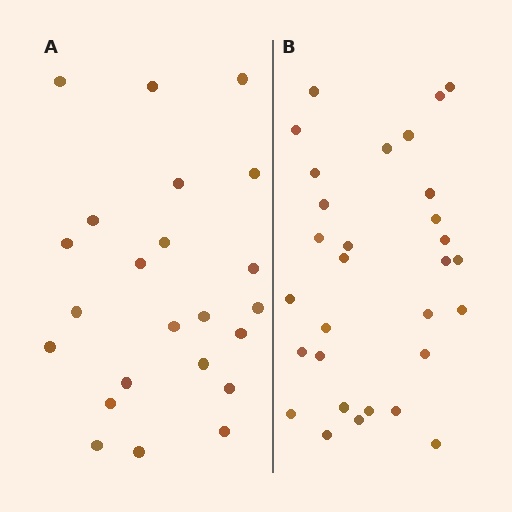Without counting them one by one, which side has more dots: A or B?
Region B (the right region) has more dots.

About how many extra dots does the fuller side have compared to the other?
Region B has roughly 8 or so more dots than region A.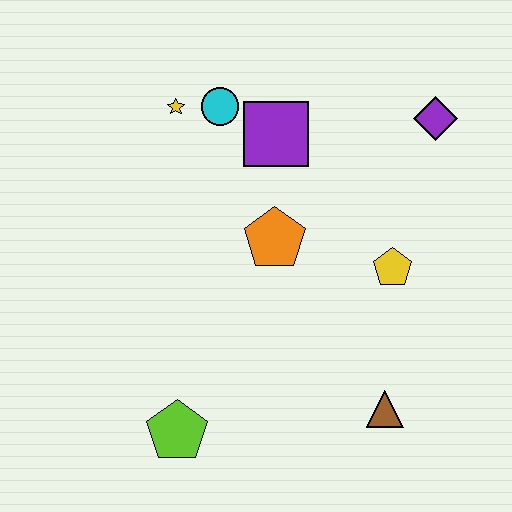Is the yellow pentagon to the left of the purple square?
No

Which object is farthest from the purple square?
The lime pentagon is farthest from the purple square.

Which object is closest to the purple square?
The cyan circle is closest to the purple square.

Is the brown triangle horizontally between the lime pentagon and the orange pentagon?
No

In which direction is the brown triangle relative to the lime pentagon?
The brown triangle is to the right of the lime pentagon.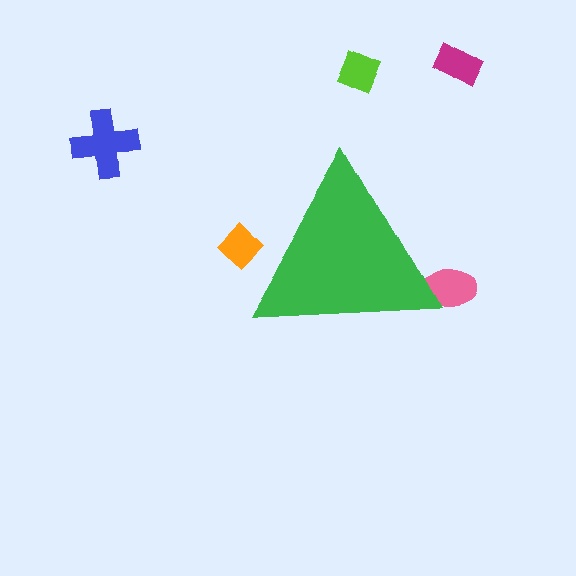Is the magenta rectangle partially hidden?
No, the magenta rectangle is fully visible.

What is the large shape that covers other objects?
A green triangle.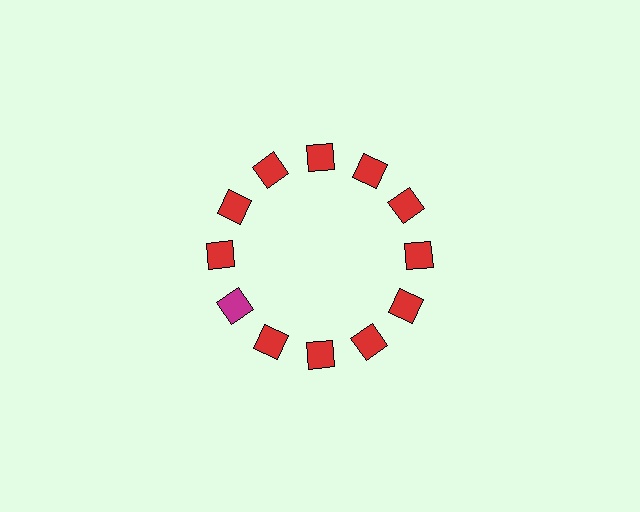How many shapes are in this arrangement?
There are 12 shapes arranged in a ring pattern.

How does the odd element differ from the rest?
It has a different color: magenta instead of red.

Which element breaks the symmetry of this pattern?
The magenta square at roughly the 8 o'clock position breaks the symmetry. All other shapes are red squares.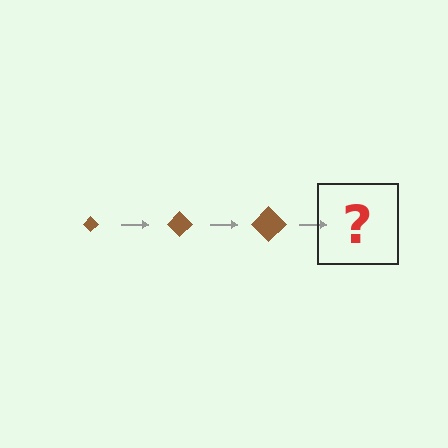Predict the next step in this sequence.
The next step is a brown diamond, larger than the previous one.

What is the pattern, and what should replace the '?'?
The pattern is that the diamond gets progressively larger each step. The '?' should be a brown diamond, larger than the previous one.